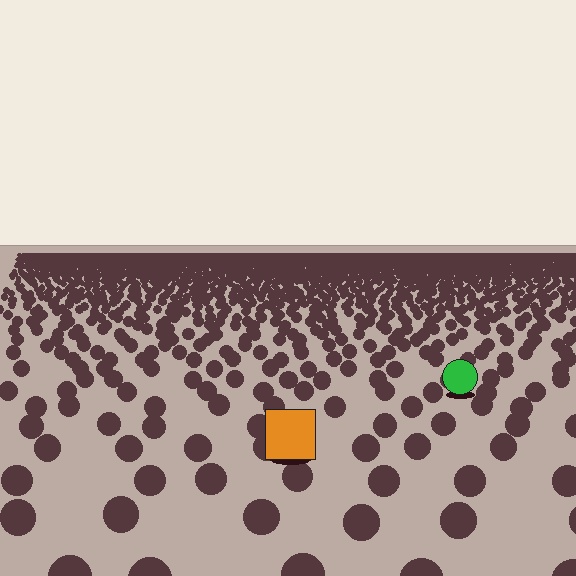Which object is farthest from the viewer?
The green circle is farthest from the viewer. It appears smaller and the ground texture around it is denser.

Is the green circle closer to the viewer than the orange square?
No. The orange square is closer — you can tell from the texture gradient: the ground texture is coarser near it.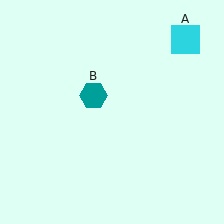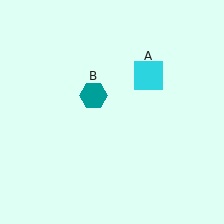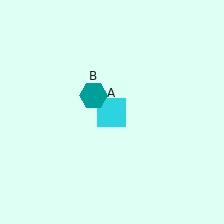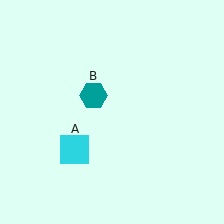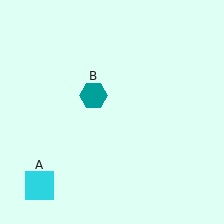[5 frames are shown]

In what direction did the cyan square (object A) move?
The cyan square (object A) moved down and to the left.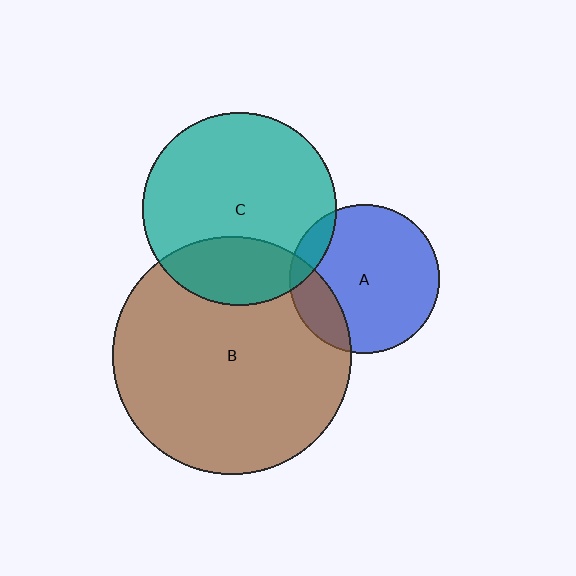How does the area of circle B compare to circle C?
Approximately 1.5 times.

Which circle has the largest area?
Circle B (brown).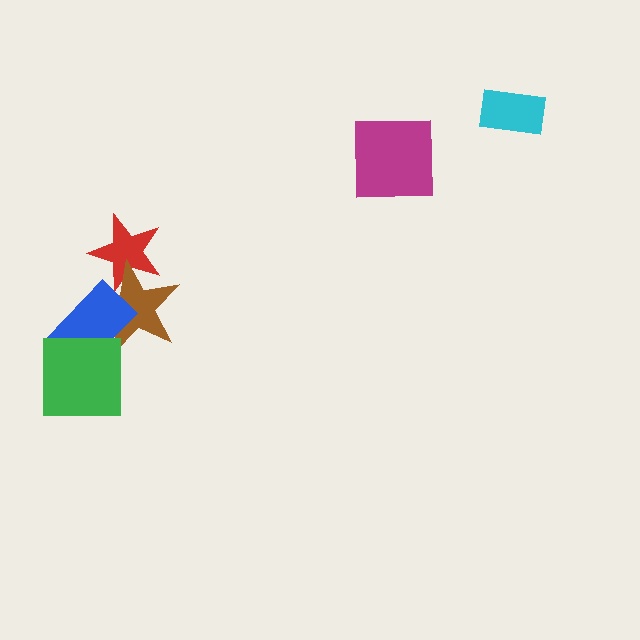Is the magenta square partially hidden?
No, no other shape covers it.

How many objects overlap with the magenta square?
0 objects overlap with the magenta square.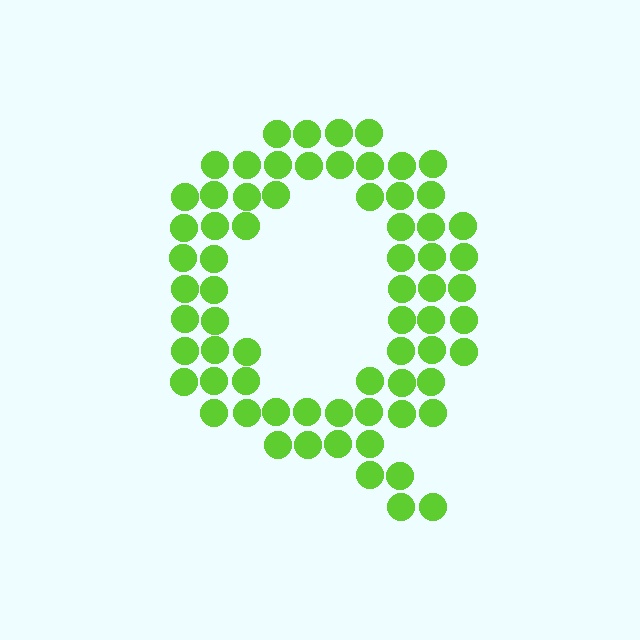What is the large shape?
The large shape is the letter Q.